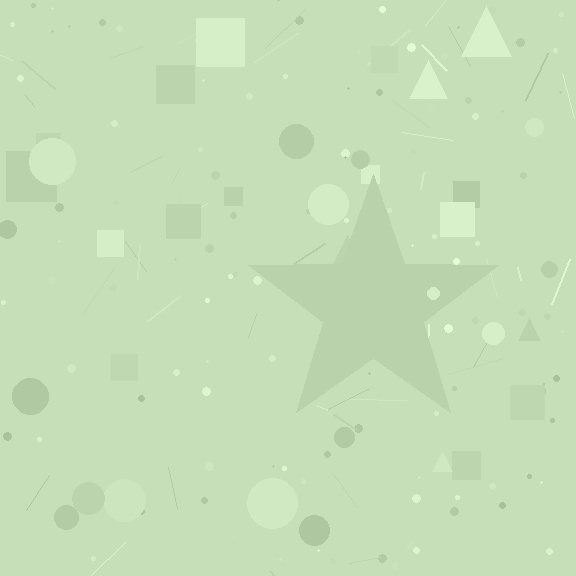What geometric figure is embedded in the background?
A star is embedded in the background.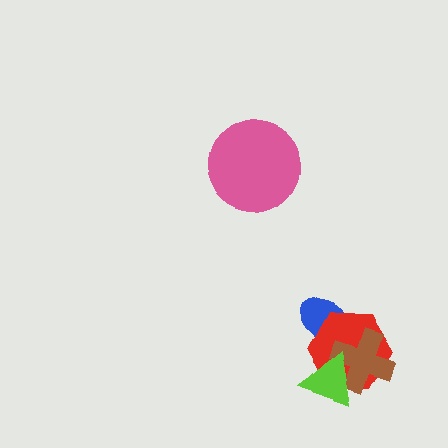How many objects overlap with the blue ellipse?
2 objects overlap with the blue ellipse.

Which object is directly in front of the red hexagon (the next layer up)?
The brown cross is directly in front of the red hexagon.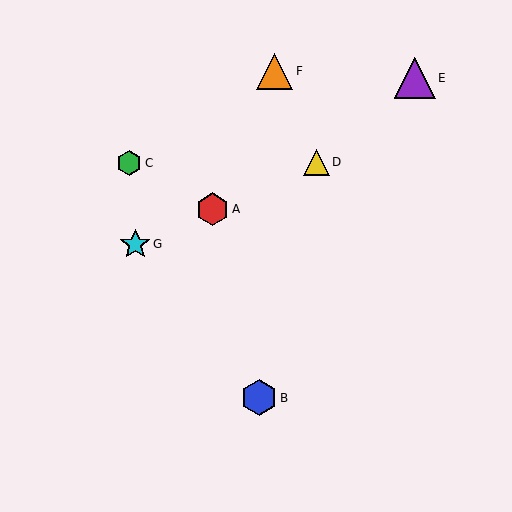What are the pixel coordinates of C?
Object C is at (129, 163).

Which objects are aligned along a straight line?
Objects A, D, G are aligned along a straight line.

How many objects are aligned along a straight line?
3 objects (A, D, G) are aligned along a straight line.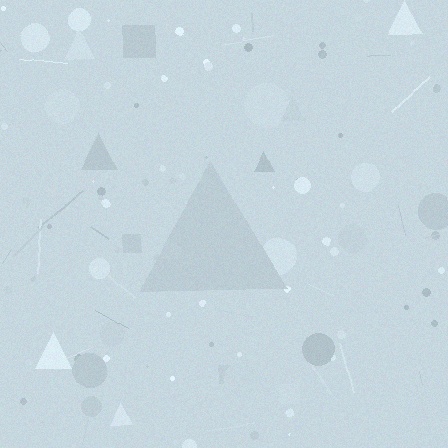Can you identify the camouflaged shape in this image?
The camouflaged shape is a triangle.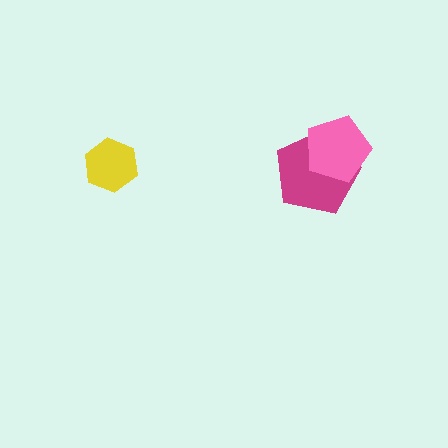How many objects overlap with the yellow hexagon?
0 objects overlap with the yellow hexagon.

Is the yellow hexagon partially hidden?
No, no other shape covers it.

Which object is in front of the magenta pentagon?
The pink pentagon is in front of the magenta pentagon.